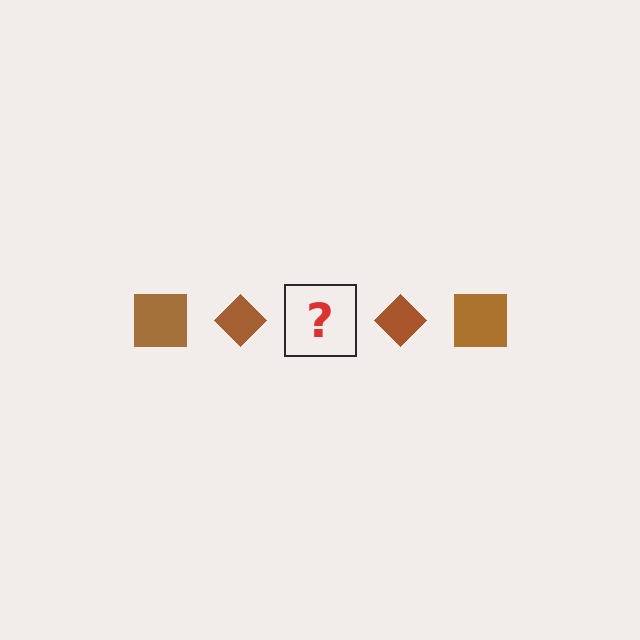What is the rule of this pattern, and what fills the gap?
The rule is that the pattern cycles through square, diamond shapes in brown. The gap should be filled with a brown square.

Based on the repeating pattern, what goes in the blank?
The blank should be a brown square.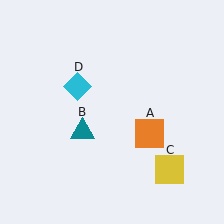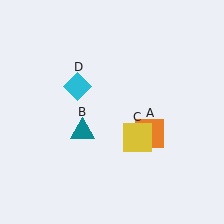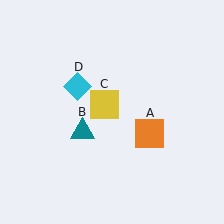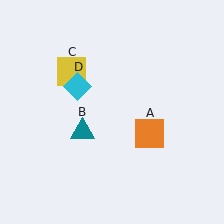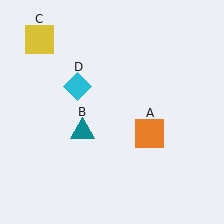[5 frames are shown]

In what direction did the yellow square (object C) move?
The yellow square (object C) moved up and to the left.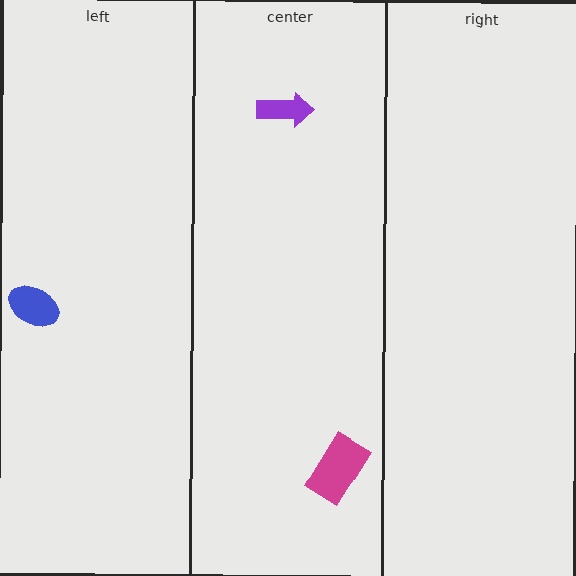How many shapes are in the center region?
2.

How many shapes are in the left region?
1.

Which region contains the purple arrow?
The center region.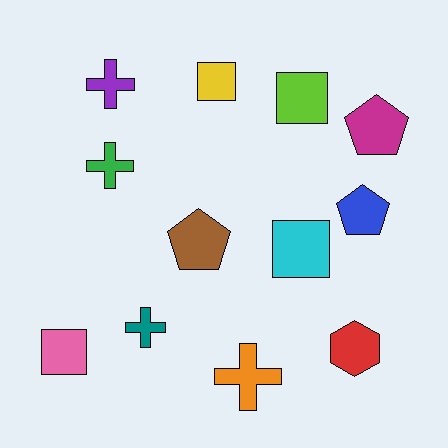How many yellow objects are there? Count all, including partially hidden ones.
There is 1 yellow object.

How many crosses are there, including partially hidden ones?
There are 4 crosses.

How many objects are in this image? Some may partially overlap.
There are 12 objects.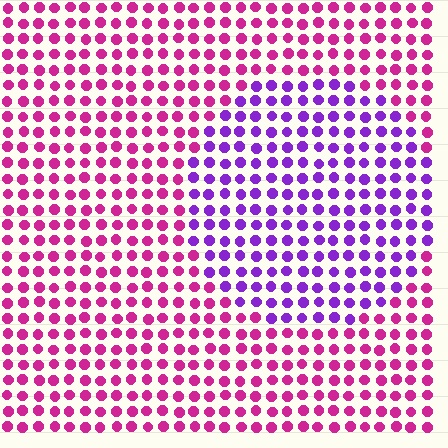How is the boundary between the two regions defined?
The boundary is defined purely by a slight shift in hue (about 45 degrees). Spacing, size, and orientation are identical on both sides.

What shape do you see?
I see a circle.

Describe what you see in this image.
The image is filled with small magenta elements in a uniform arrangement. A circle-shaped region is visible where the elements are tinted to a slightly different hue, forming a subtle color boundary.